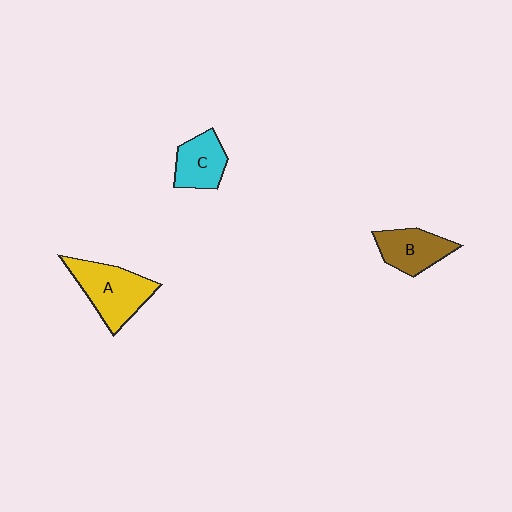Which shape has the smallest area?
Shape C (cyan).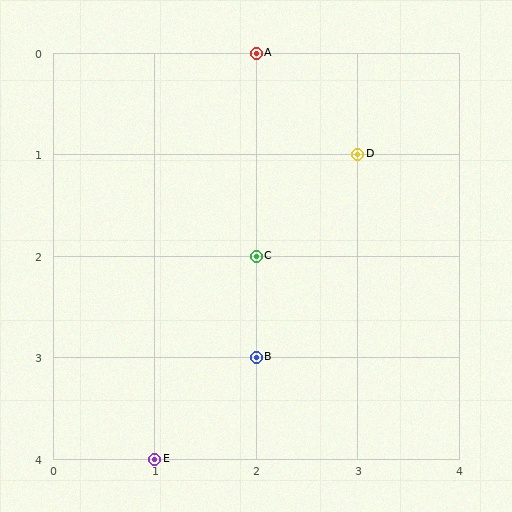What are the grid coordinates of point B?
Point B is at grid coordinates (2, 3).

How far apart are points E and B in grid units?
Points E and B are 1 column and 1 row apart (about 1.4 grid units diagonally).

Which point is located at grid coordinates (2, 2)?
Point C is at (2, 2).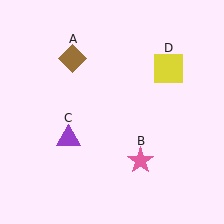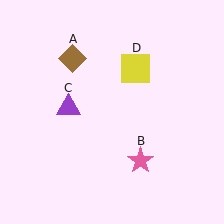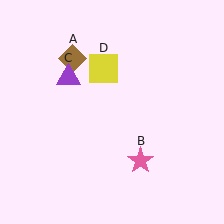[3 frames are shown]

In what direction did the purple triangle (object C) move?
The purple triangle (object C) moved up.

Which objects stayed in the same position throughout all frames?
Brown diamond (object A) and pink star (object B) remained stationary.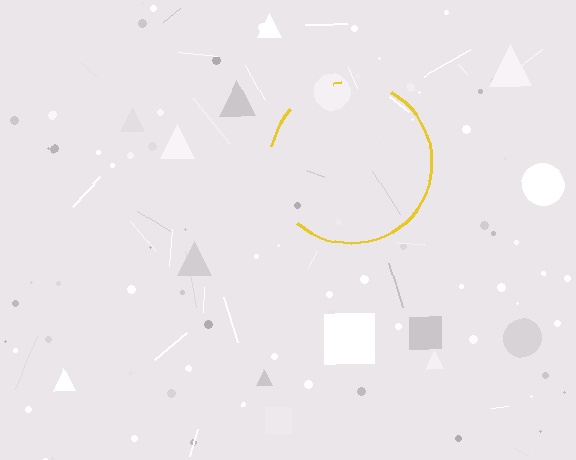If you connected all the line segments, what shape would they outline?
They would outline a circle.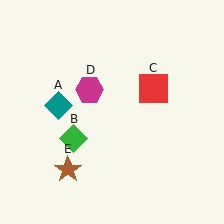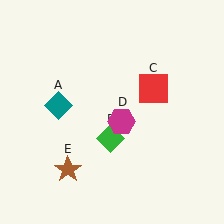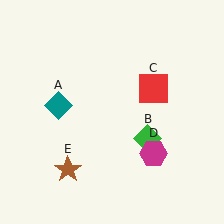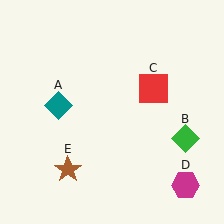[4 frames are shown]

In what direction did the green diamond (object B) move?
The green diamond (object B) moved right.